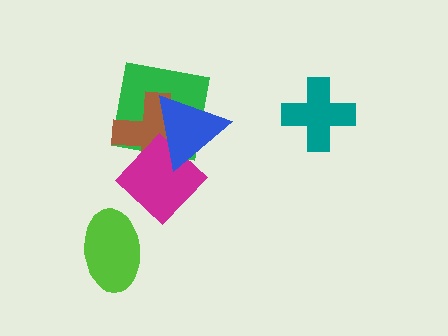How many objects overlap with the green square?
3 objects overlap with the green square.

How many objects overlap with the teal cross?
0 objects overlap with the teal cross.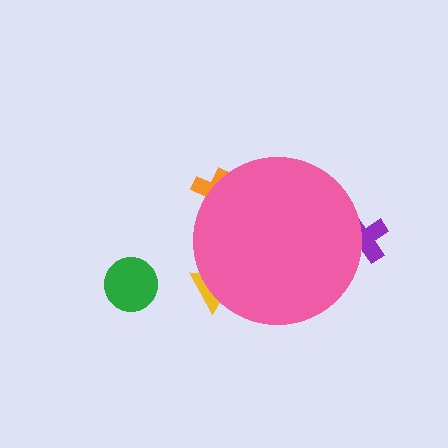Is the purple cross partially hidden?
Yes, the purple cross is partially hidden behind the pink circle.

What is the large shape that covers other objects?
A pink circle.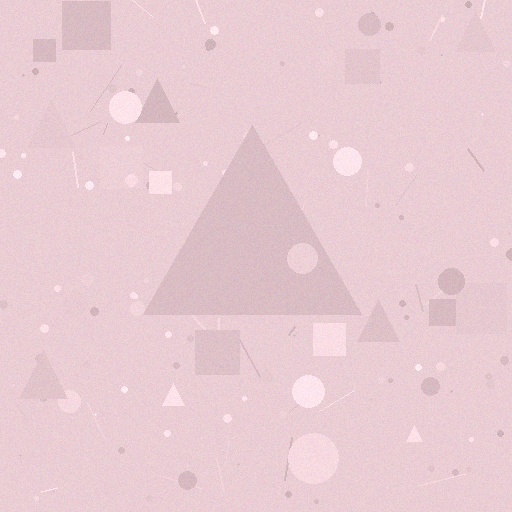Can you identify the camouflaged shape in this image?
The camouflaged shape is a triangle.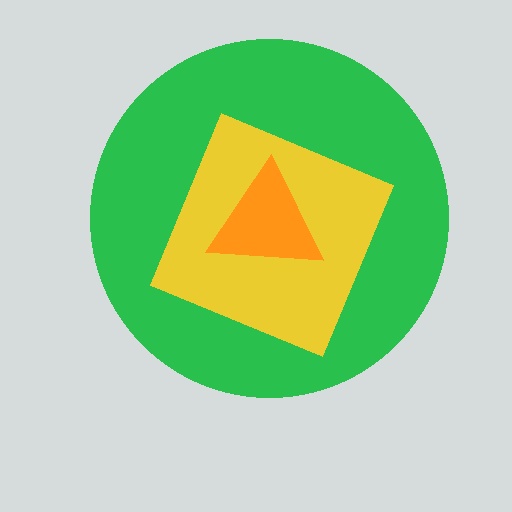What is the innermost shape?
The orange triangle.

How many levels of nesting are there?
3.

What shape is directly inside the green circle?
The yellow square.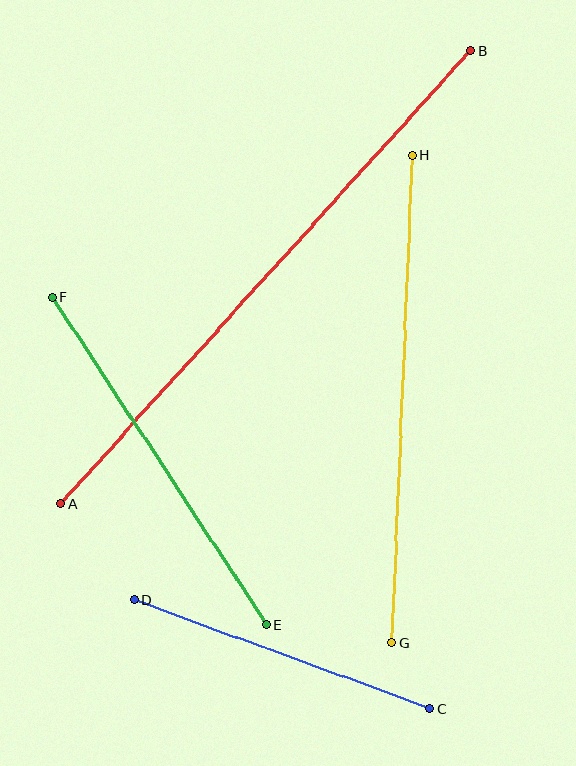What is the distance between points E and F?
The distance is approximately 391 pixels.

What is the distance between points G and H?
The distance is approximately 488 pixels.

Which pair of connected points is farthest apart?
Points A and B are farthest apart.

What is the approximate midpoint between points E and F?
The midpoint is at approximately (159, 461) pixels.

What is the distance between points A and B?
The distance is approximately 611 pixels.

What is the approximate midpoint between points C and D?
The midpoint is at approximately (282, 654) pixels.